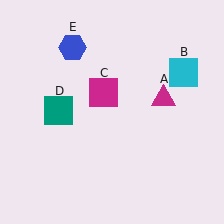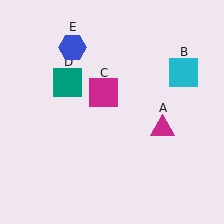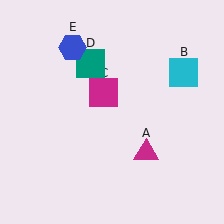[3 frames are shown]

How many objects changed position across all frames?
2 objects changed position: magenta triangle (object A), teal square (object D).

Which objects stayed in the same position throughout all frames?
Cyan square (object B) and magenta square (object C) and blue hexagon (object E) remained stationary.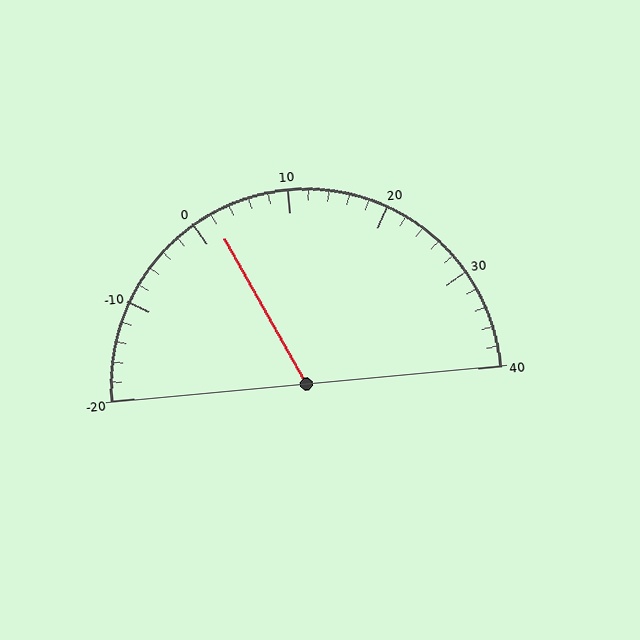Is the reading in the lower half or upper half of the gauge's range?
The reading is in the lower half of the range (-20 to 40).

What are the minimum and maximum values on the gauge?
The gauge ranges from -20 to 40.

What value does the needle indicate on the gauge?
The needle indicates approximately 2.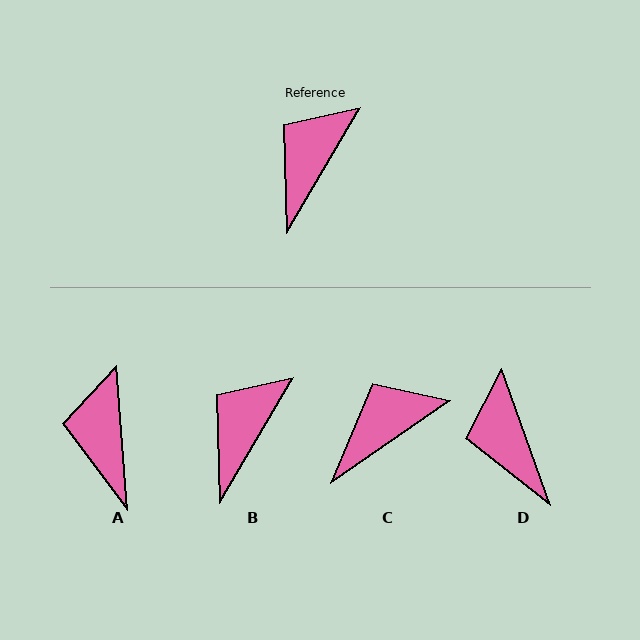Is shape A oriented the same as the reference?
No, it is off by about 35 degrees.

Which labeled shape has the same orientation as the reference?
B.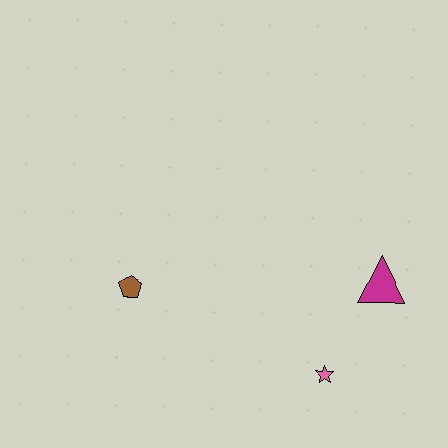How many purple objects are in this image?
There are no purple objects.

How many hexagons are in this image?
There are no hexagons.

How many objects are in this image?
There are 3 objects.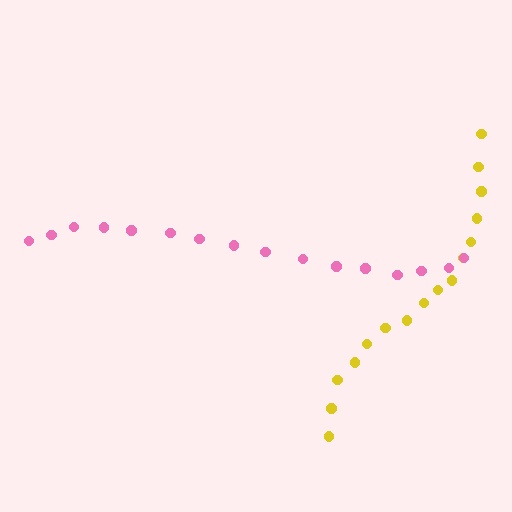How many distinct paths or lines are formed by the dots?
There are 2 distinct paths.